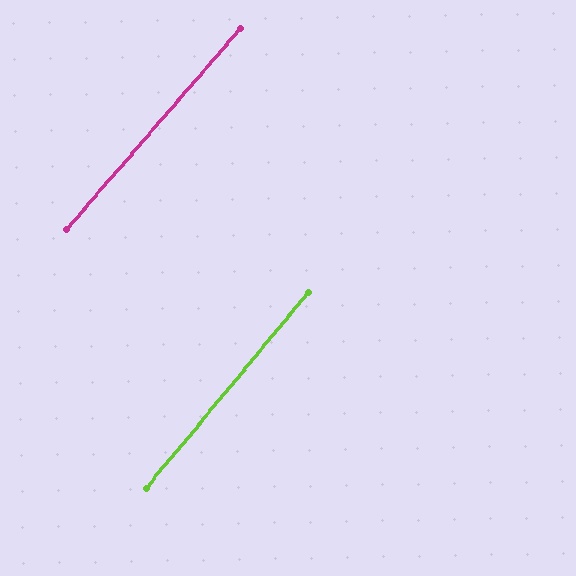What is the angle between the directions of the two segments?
Approximately 1 degree.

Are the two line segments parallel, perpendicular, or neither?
Parallel — their directions differ by only 1.1°.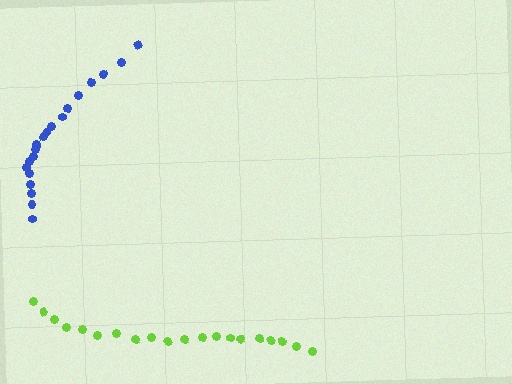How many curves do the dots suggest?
There are 2 distinct paths.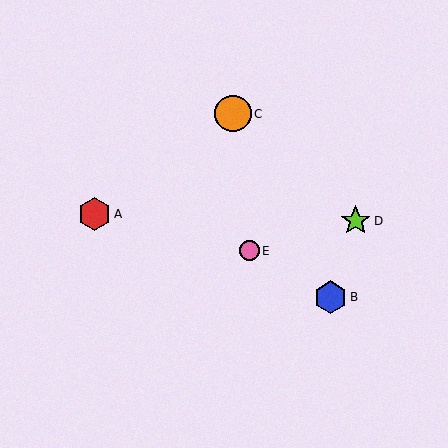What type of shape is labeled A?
Shape A is a red hexagon.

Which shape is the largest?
The orange circle (labeled C) is the largest.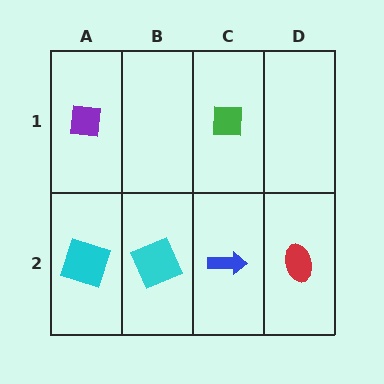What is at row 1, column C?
A green square.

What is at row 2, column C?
A blue arrow.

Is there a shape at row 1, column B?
No, that cell is empty.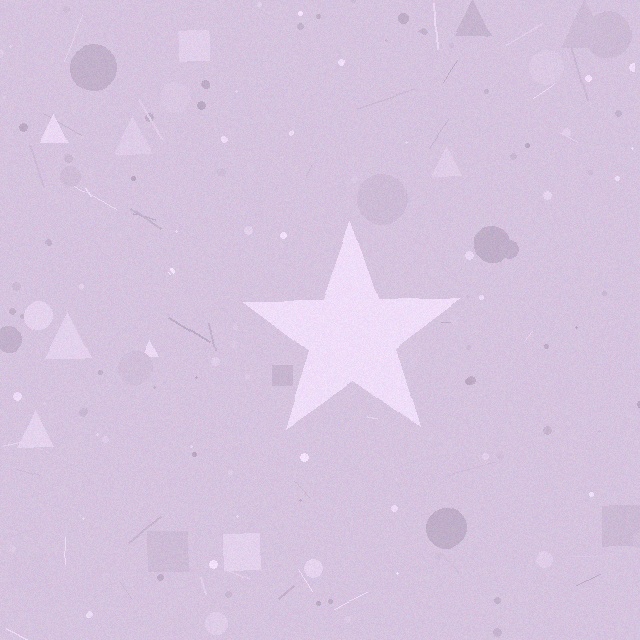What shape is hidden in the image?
A star is hidden in the image.